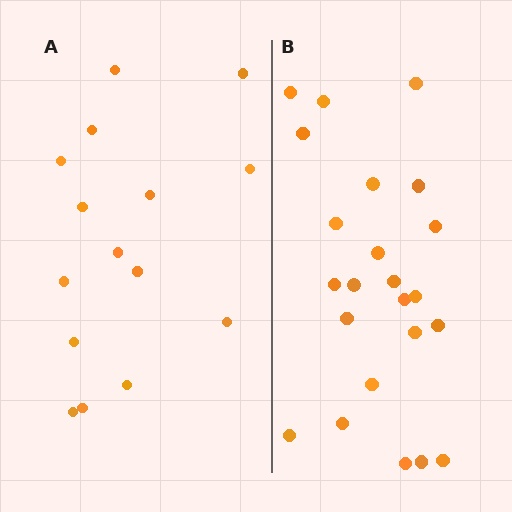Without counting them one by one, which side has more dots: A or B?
Region B (the right region) has more dots.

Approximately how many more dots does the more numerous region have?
Region B has roughly 8 or so more dots than region A.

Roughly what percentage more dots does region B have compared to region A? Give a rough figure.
About 55% more.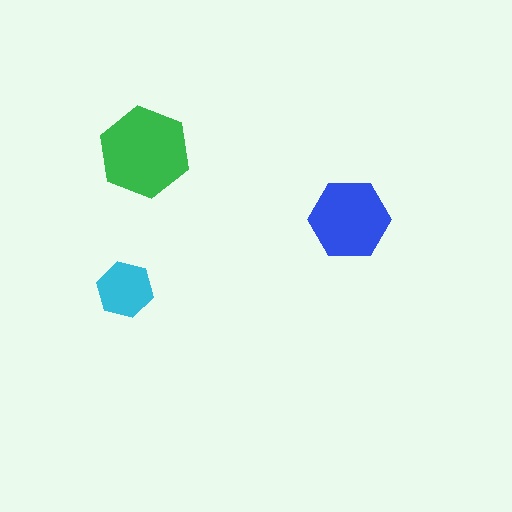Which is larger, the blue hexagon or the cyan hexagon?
The blue one.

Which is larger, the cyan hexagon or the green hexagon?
The green one.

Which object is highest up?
The green hexagon is topmost.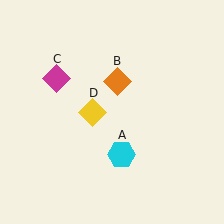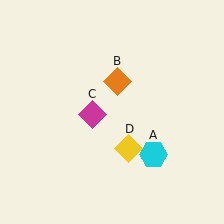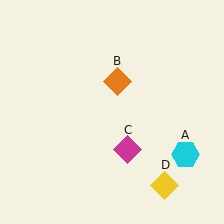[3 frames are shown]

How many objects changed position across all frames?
3 objects changed position: cyan hexagon (object A), magenta diamond (object C), yellow diamond (object D).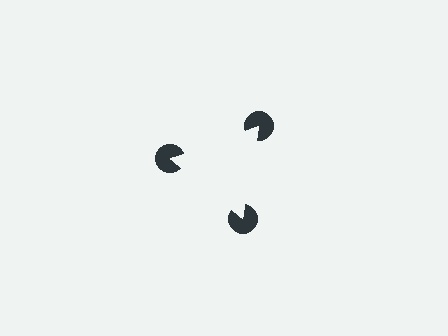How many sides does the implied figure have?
3 sides.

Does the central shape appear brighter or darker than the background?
It typically appears slightly brighter than the background, even though no actual brightness change is drawn.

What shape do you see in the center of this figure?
An illusory triangle — its edges are inferred from the aligned wedge cuts in the pac-man discs, not physically drawn.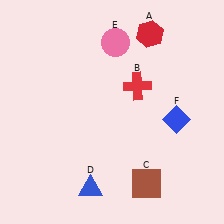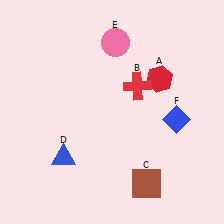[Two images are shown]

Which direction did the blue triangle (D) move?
The blue triangle (D) moved up.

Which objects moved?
The objects that moved are: the red hexagon (A), the blue triangle (D).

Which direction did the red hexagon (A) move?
The red hexagon (A) moved down.